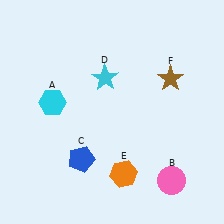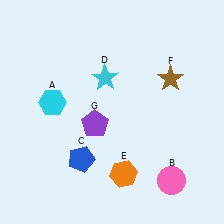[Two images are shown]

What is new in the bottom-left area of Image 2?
A purple pentagon (G) was added in the bottom-left area of Image 2.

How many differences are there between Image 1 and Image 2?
There is 1 difference between the two images.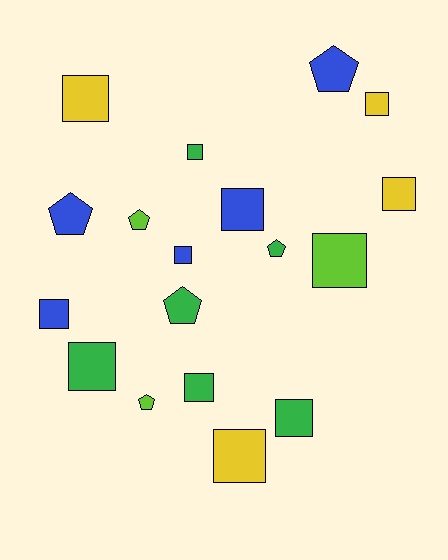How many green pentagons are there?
There are 2 green pentagons.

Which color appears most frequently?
Green, with 6 objects.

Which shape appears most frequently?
Square, with 12 objects.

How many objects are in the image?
There are 18 objects.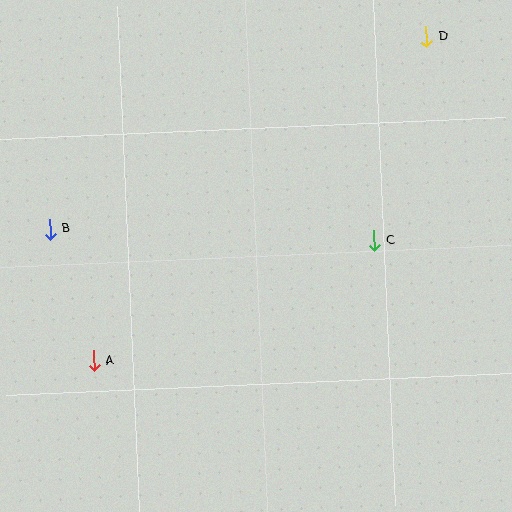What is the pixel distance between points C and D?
The distance between C and D is 210 pixels.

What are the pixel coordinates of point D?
Point D is at (427, 37).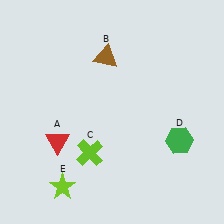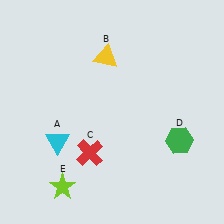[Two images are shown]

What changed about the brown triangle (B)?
In Image 1, B is brown. In Image 2, it changed to yellow.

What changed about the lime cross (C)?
In Image 1, C is lime. In Image 2, it changed to red.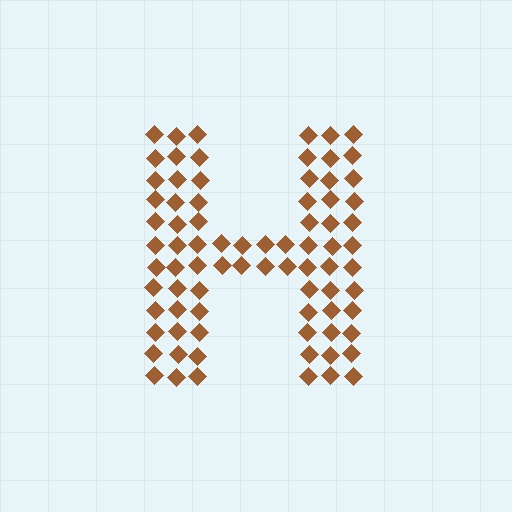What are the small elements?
The small elements are diamonds.